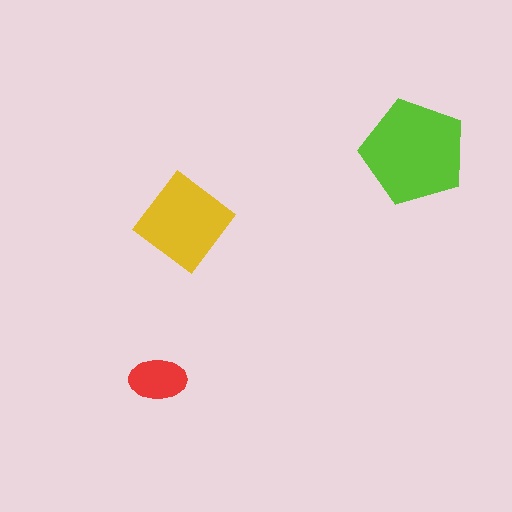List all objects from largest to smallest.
The lime pentagon, the yellow diamond, the red ellipse.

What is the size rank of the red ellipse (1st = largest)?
3rd.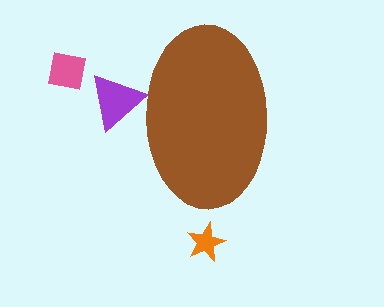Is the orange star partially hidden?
No, the orange star is fully visible.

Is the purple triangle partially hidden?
Yes, the purple triangle is partially hidden behind the brown ellipse.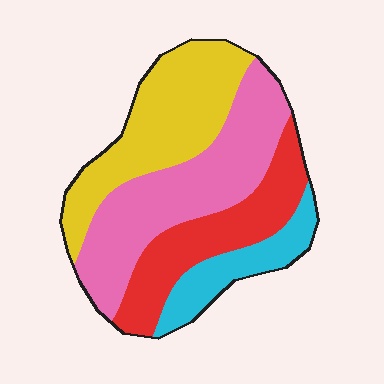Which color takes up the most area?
Pink, at roughly 35%.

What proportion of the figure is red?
Red takes up about one quarter (1/4) of the figure.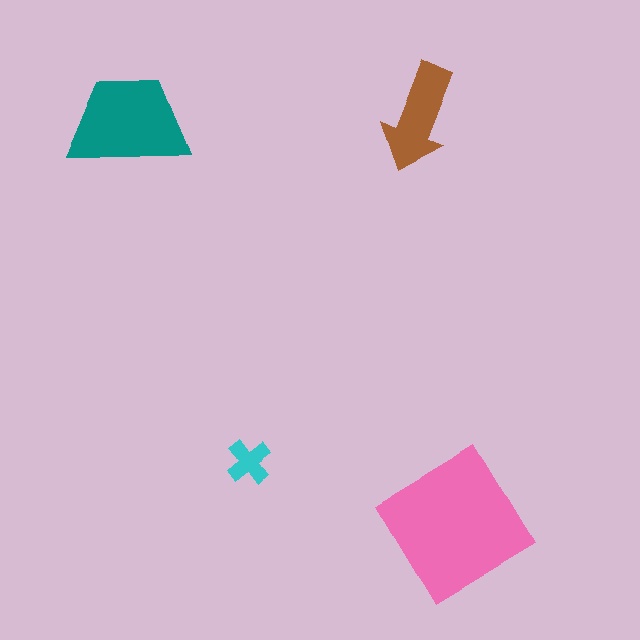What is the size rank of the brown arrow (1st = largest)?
3rd.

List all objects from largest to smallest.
The pink diamond, the teal trapezoid, the brown arrow, the cyan cross.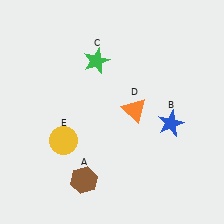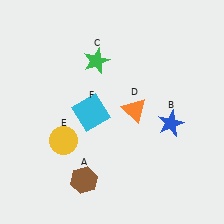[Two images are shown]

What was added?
A cyan square (F) was added in Image 2.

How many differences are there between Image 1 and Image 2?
There is 1 difference between the two images.